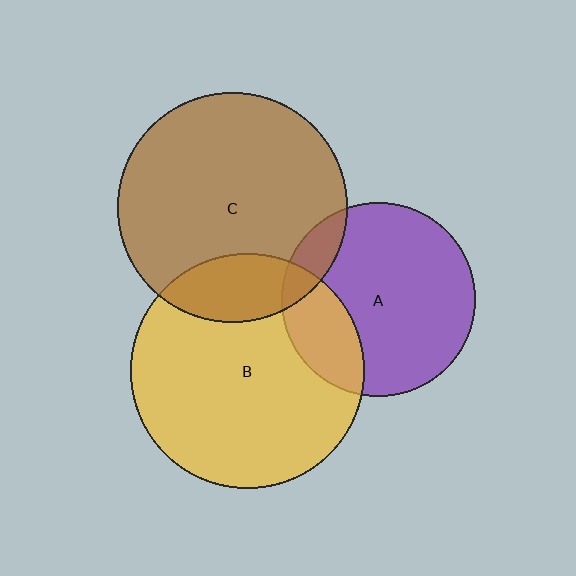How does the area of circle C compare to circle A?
Approximately 1.4 times.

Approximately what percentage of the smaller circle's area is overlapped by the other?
Approximately 10%.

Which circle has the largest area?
Circle B (yellow).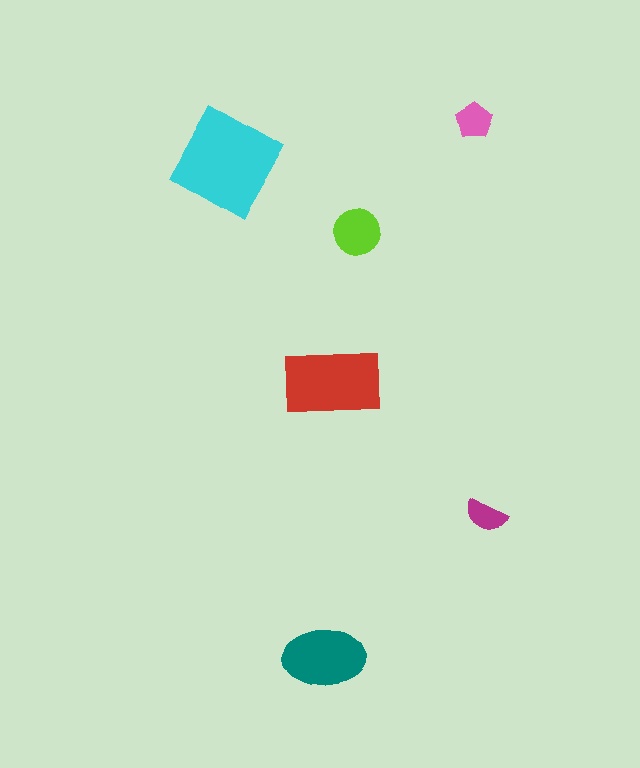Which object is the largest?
The cyan diamond.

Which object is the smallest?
The magenta semicircle.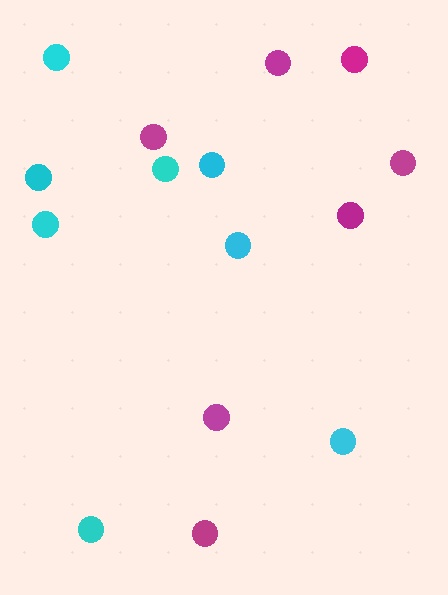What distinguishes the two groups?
There are 2 groups: one group of magenta circles (7) and one group of cyan circles (8).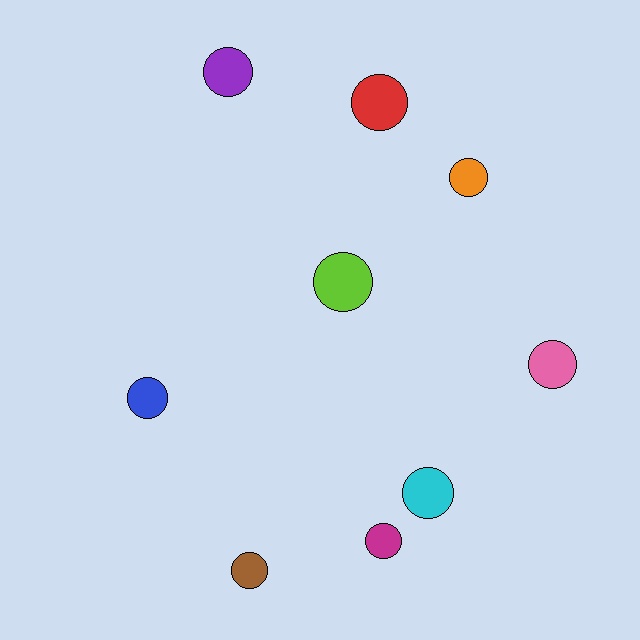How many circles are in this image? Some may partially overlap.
There are 9 circles.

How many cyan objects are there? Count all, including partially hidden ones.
There is 1 cyan object.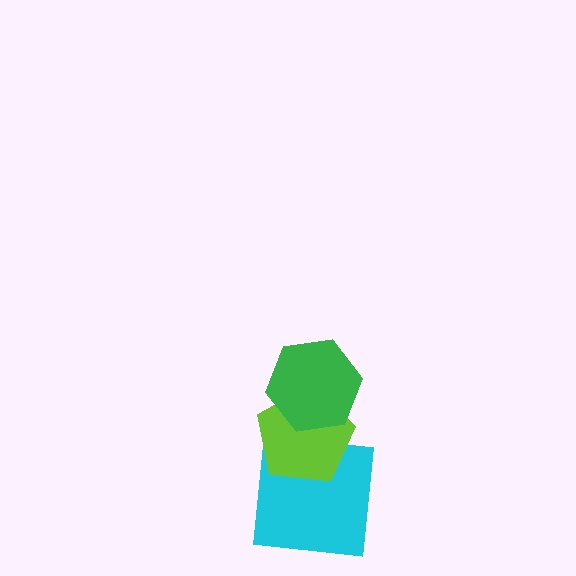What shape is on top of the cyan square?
The lime pentagon is on top of the cyan square.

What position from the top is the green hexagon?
The green hexagon is 1st from the top.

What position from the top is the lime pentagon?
The lime pentagon is 2nd from the top.